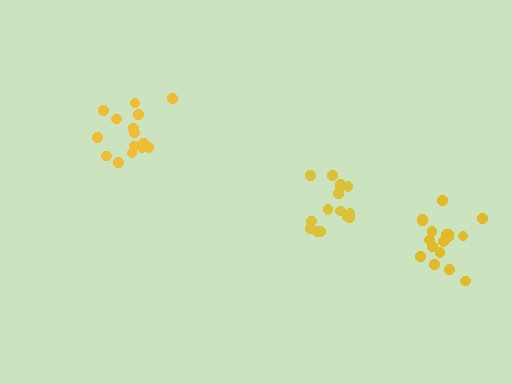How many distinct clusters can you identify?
There are 3 distinct clusters.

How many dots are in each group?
Group 1: 17 dots, Group 2: 15 dots, Group 3: 15 dots (47 total).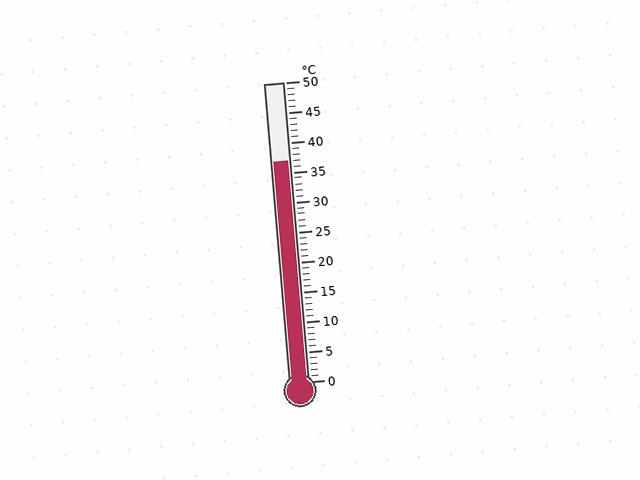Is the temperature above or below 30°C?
The temperature is above 30°C.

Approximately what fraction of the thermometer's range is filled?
The thermometer is filled to approximately 75% of its range.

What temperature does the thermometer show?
The thermometer shows approximately 37°C.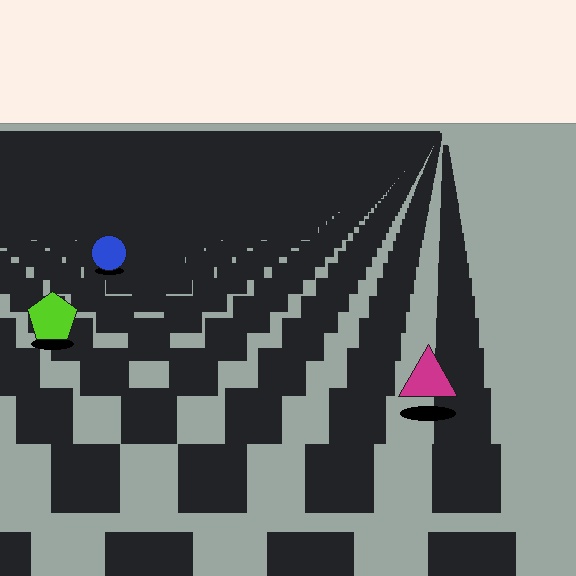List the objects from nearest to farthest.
From nearest to farthest: the magenta triangle, the lime pentagon, the blue circle.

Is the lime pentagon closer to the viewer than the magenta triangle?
No. The magenta triangle is closer — you can tell from the texture gradient: the ground texture is coarser near it.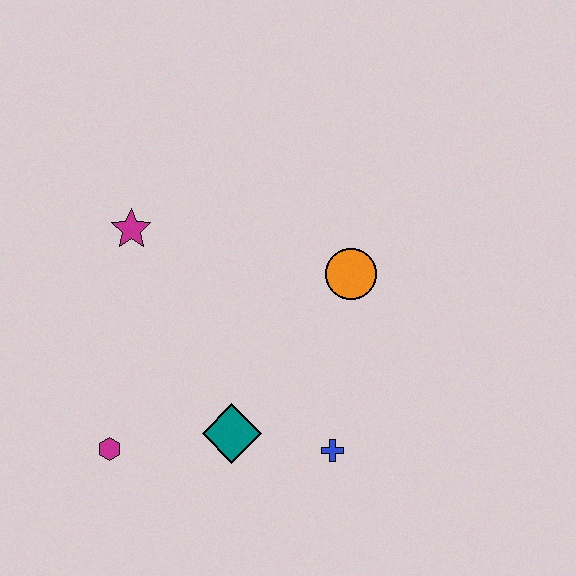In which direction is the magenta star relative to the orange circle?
The magenta star is to the left of the orange circle.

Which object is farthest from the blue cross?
The magenta star is farthest from the blue cross.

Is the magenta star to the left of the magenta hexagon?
No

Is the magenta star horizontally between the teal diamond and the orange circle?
No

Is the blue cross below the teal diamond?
Yes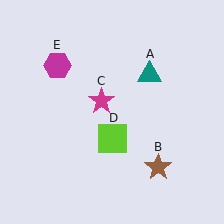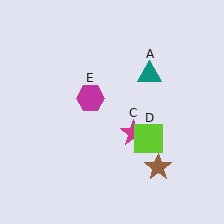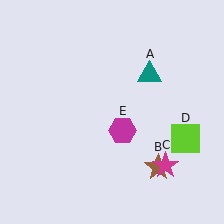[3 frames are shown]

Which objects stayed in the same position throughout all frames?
Teal triangle (object A) and brown star (object B) remained stationary.